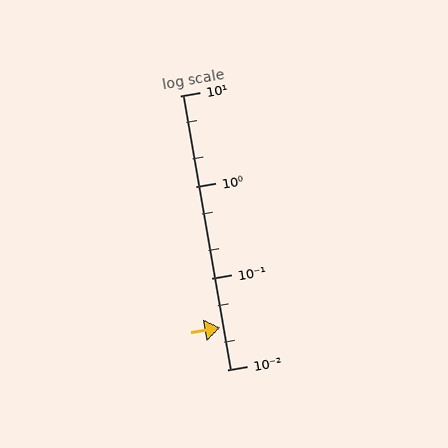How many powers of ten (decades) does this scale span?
The scale spans 3 decades, from 0.01 to 10.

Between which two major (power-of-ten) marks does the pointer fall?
The pointer is between 0.01 and 0.1.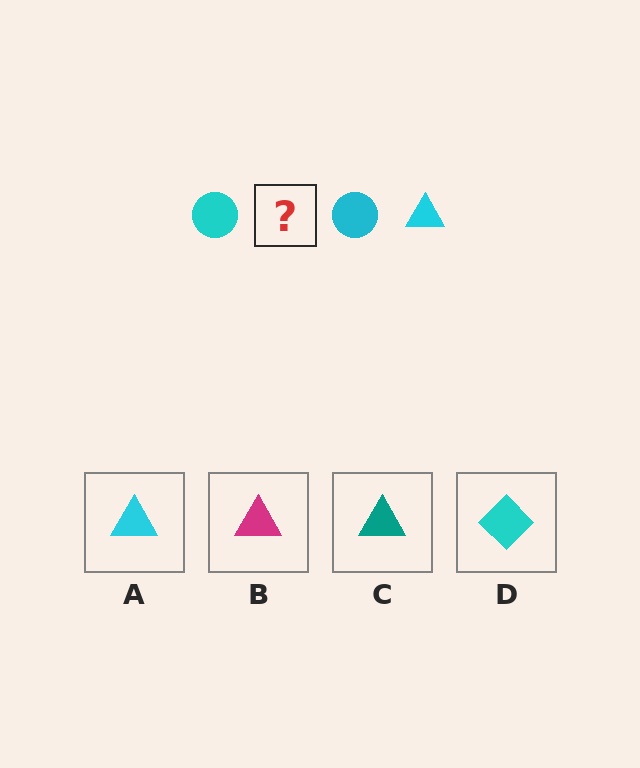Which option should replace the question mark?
Option A.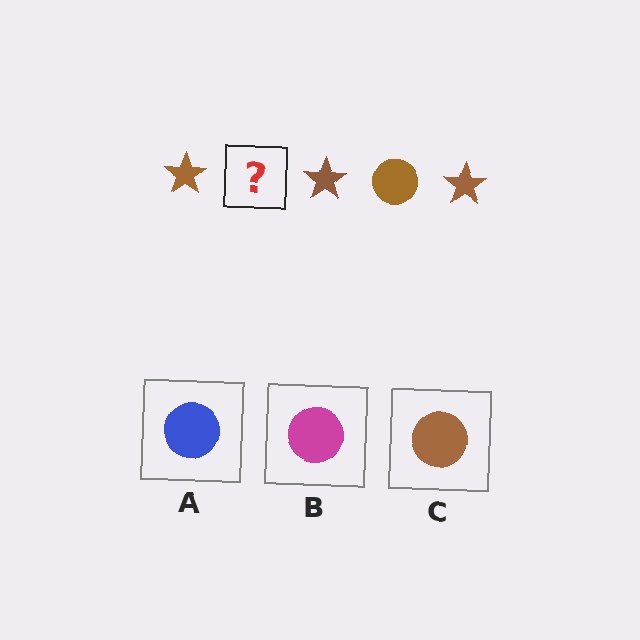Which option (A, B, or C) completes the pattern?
C.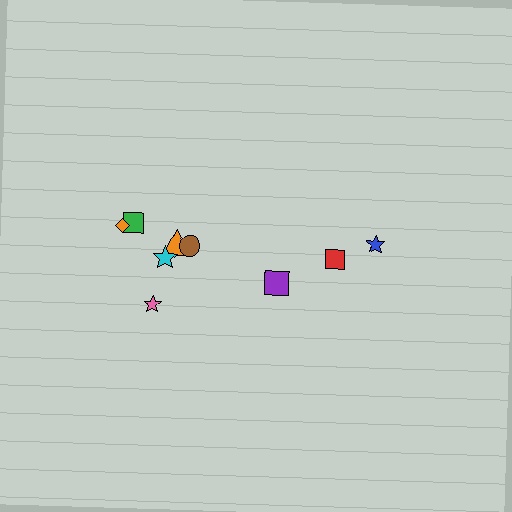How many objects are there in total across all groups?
There are 9 objects.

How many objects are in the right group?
There are 3 objects.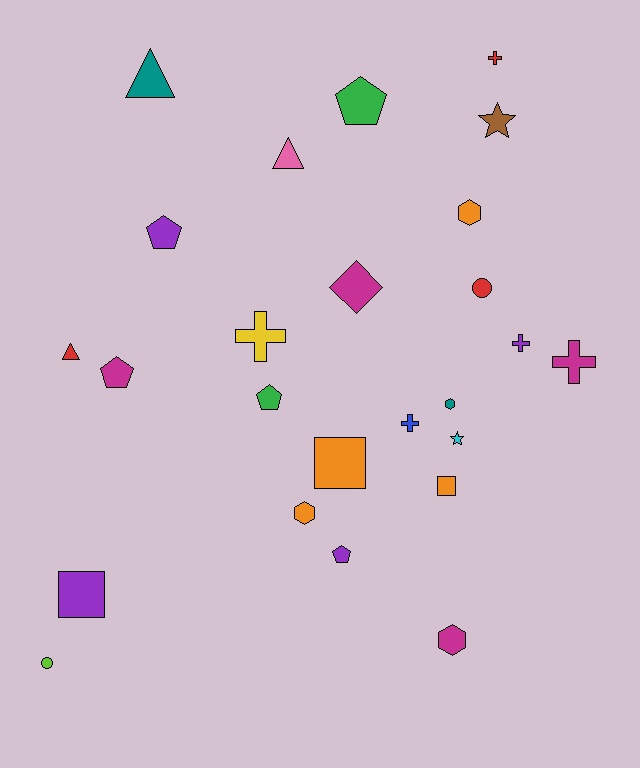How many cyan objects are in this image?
There is 1 cyan object.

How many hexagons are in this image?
There are 4 hexagons.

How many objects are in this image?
There are 25 objects.